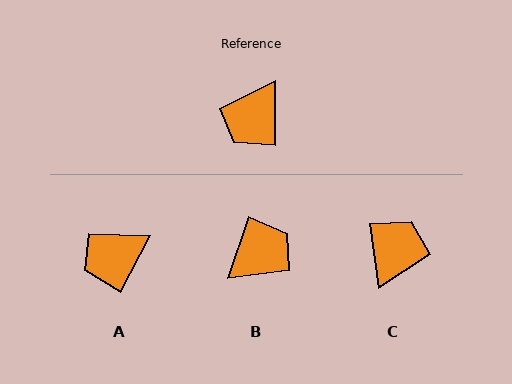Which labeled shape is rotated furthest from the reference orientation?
C, about 173 degrees away.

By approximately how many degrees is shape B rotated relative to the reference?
Approximately 160 degrees counter-clockwise.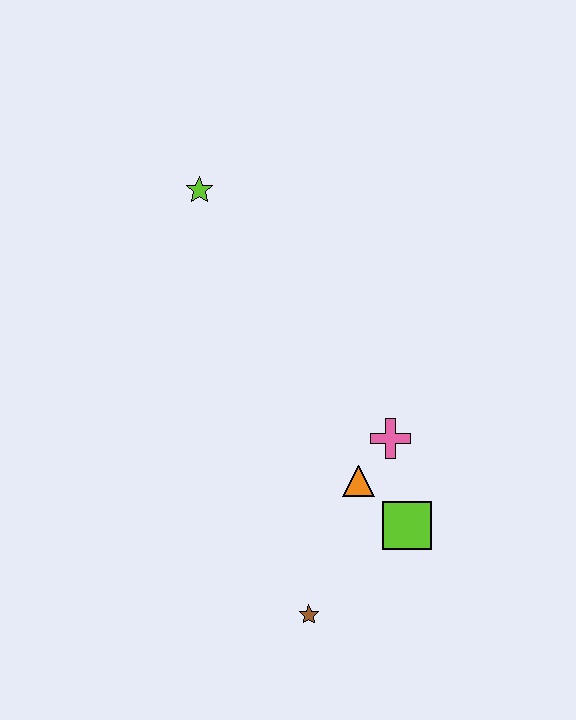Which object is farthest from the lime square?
The lime star is farthest from the lime square.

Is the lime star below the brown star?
No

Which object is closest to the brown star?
The lime square is closest to the brown star.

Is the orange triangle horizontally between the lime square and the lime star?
Yes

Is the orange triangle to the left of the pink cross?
Yes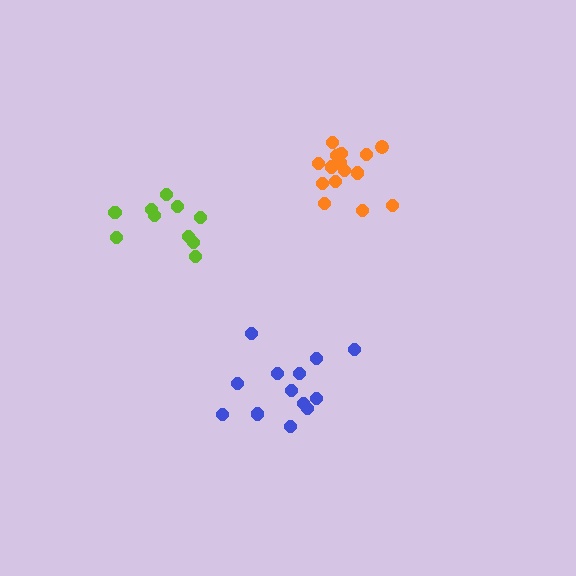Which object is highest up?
The orange cluster is topmost.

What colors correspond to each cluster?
The clusters are colored: blue, orange, lime.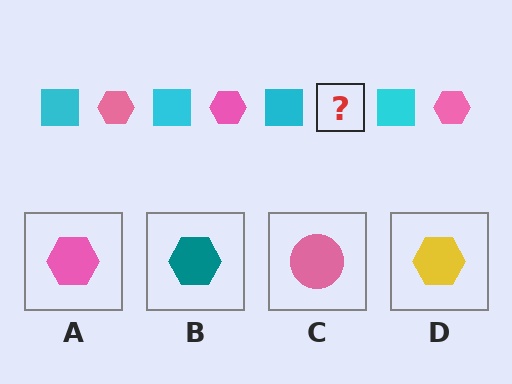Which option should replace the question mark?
Option A.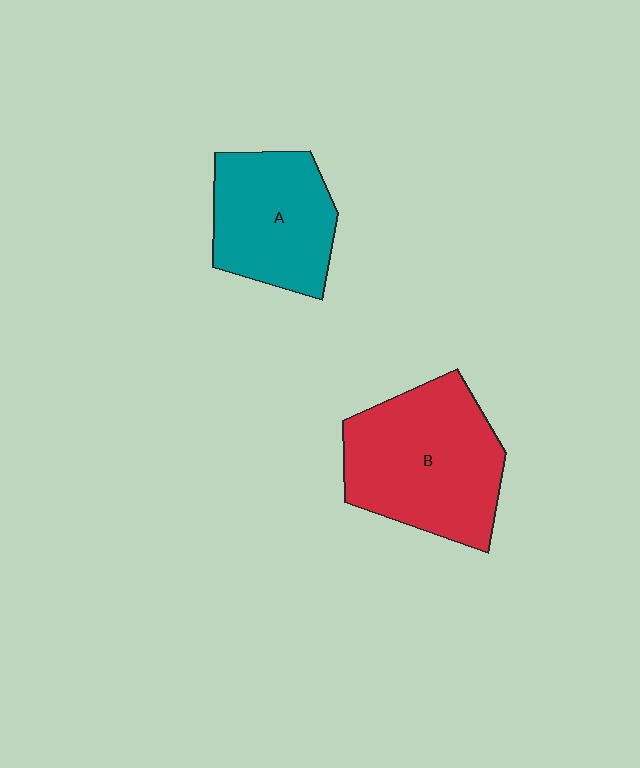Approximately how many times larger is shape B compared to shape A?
Approximately 1.3 times.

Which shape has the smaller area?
Shape A (teal).